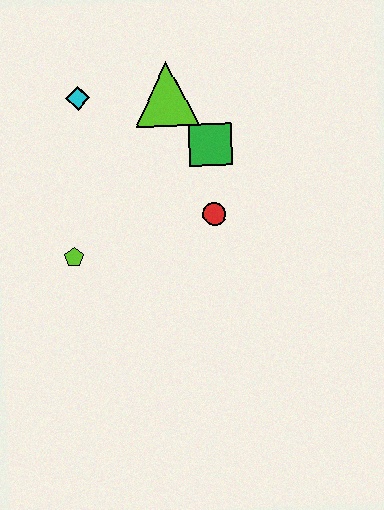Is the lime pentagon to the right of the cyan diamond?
No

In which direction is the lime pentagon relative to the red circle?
The lime pentagon is to the left of the red circle.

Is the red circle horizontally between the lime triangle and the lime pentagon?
No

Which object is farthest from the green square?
The lime pentagon is farthest from the green square.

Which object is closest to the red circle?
The green square is closest to the red circle.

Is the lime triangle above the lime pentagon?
Yes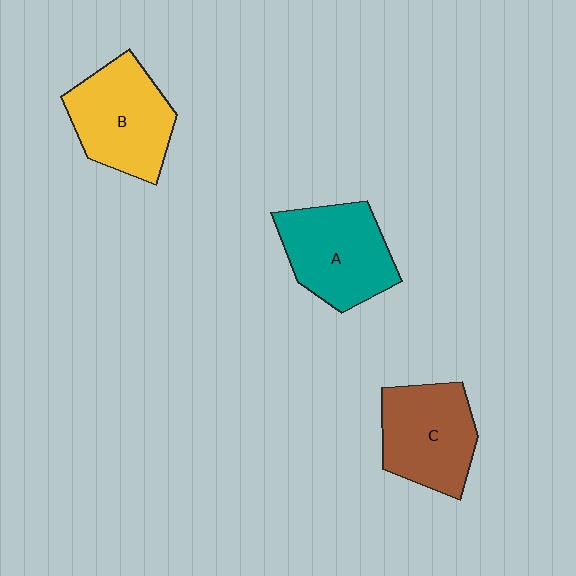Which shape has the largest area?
Shape B (yellow).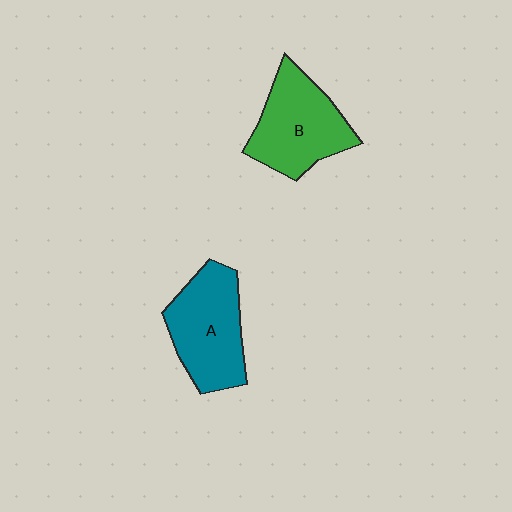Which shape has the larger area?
Shape A (teal).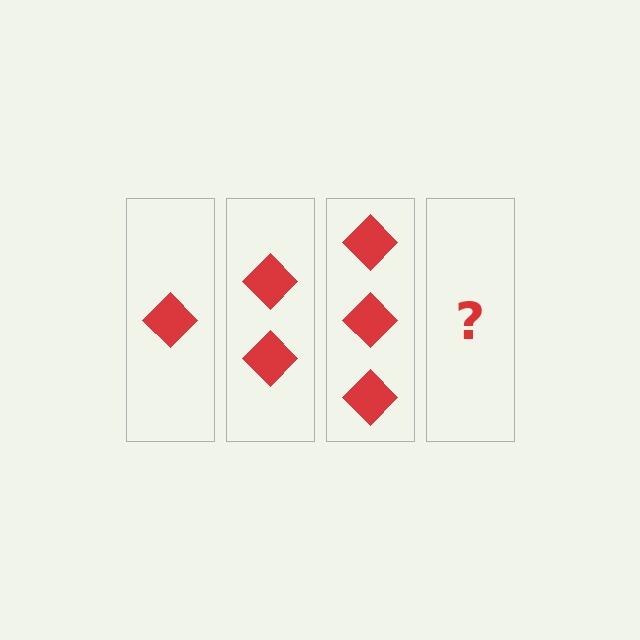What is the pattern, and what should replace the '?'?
The pattern is that each step adds one more diamond. The '?' should be 4 diamonds.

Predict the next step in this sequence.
The next step is 4 diamonds.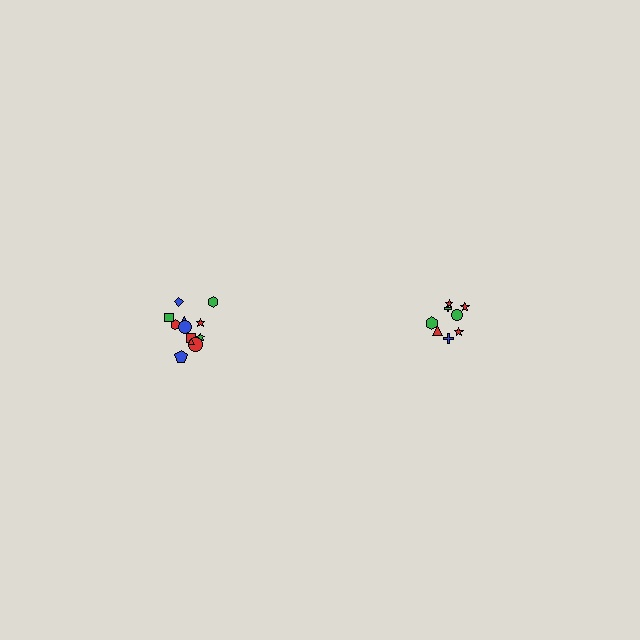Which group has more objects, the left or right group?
The left group.